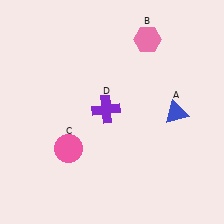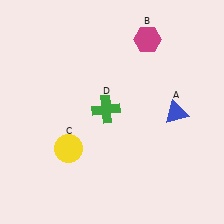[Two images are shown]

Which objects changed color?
B changed from pink to magenta. C changed from pink to yellow. D changed from purple to green.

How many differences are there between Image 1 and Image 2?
There are 3 differences between the two images.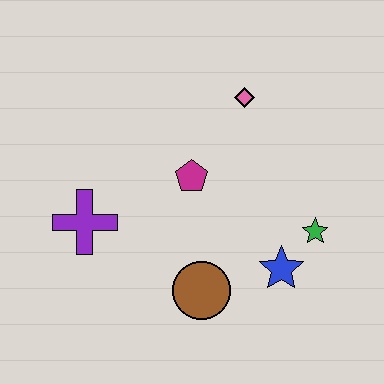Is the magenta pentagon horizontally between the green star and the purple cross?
Yes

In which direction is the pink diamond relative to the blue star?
The pink diamond is above the blue star.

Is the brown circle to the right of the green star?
No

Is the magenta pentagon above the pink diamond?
No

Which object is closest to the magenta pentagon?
The pink diamond is closest to the magenta pentagon.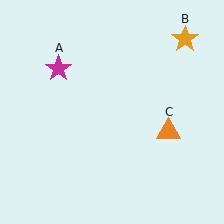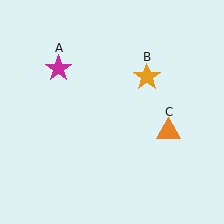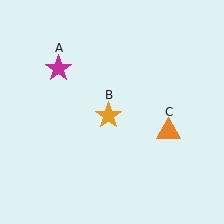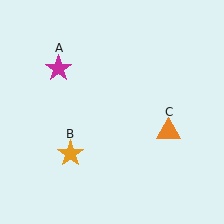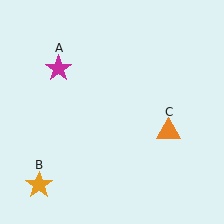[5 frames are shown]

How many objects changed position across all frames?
1 object changed position: orange star (object B).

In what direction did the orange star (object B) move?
The orange star (object B) moved down and to the left.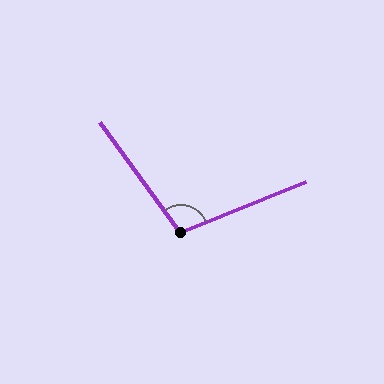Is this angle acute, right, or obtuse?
It is obtuse.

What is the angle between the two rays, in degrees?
Approximately 104 degrees.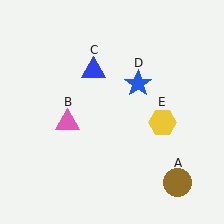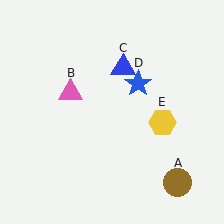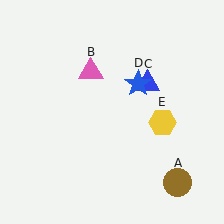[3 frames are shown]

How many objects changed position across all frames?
2 objects changed position: pink triangle (object B), blue triangle (object C).